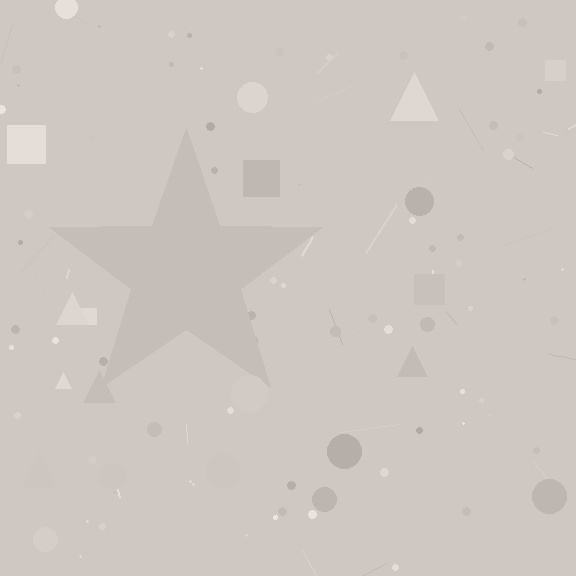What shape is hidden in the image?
A star is hidden in the image.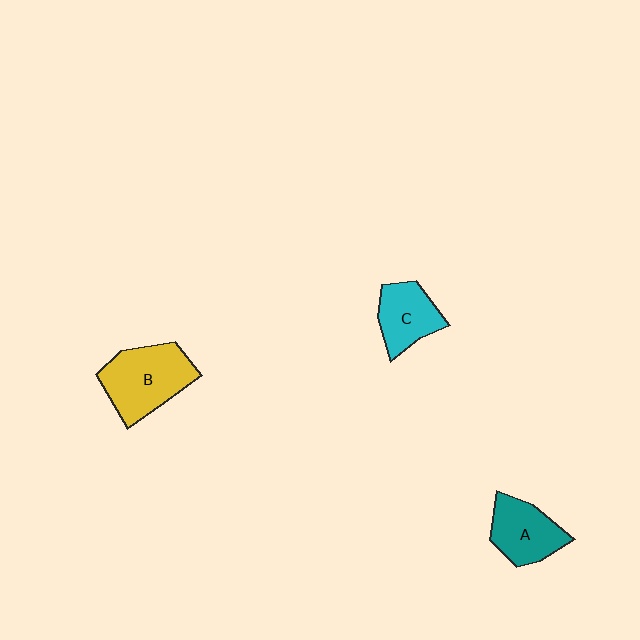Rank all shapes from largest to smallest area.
From largest to smallest: B (yellow), A (teal), C (cyan).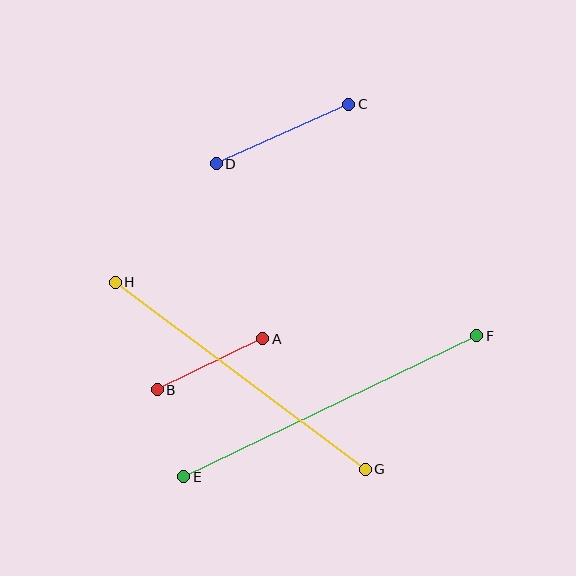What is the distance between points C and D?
The distance is approximately 145 pixels.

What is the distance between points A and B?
The distance is approximately 117 pixels.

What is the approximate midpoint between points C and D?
The midpoint is at approximately (283, 134) pixels.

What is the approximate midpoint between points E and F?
The midpoint is at approximately (330, 406) pixels.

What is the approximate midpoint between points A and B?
The midpoint is at approximately (210, 364) pixels.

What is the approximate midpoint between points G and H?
The midpoint is at approximately (240, 376) pixels.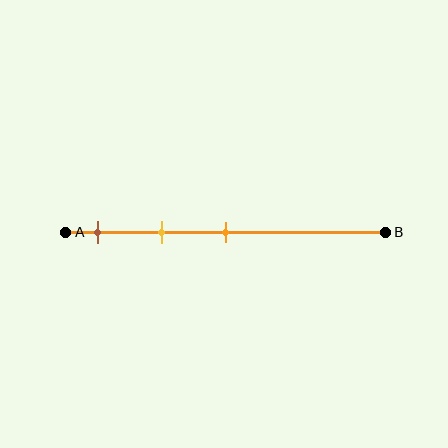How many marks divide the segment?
There are 3 marks dividing the segment.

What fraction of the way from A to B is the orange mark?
The orange mark is approximately 50% (0.5) of the way from A to B.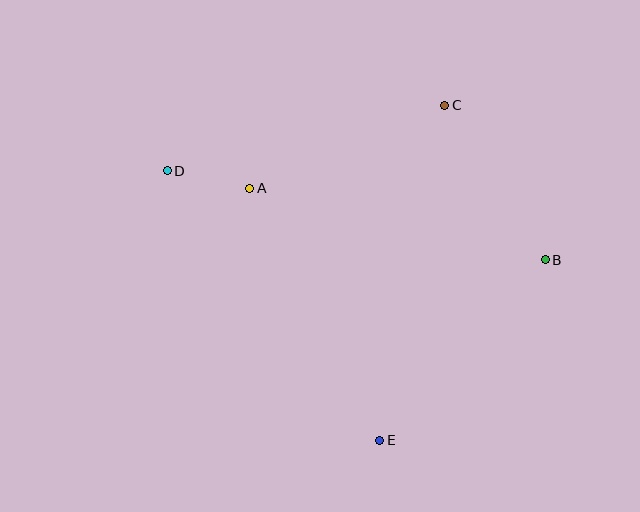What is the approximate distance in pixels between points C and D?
The distance between C and D is approximately 286 pixels.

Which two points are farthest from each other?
Points B and D are farthest from each other.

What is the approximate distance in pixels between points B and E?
The distance between B and E is approximately 245 pixels.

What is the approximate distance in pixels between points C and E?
The distance between C and E is approximately 341 pixels.